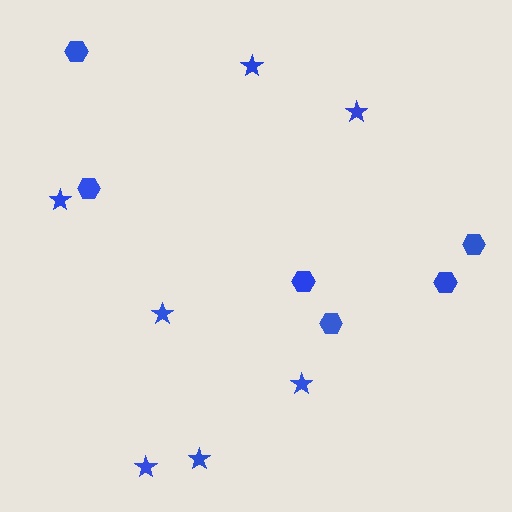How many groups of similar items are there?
There are 2 groups: one group of stars (7) and one group of hexagons (6).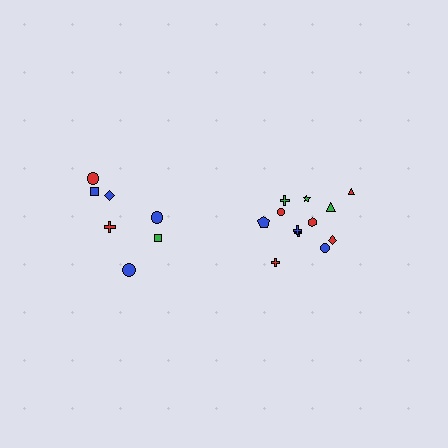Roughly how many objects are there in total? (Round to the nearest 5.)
Roughly 20 objects in total.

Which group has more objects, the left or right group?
The right group.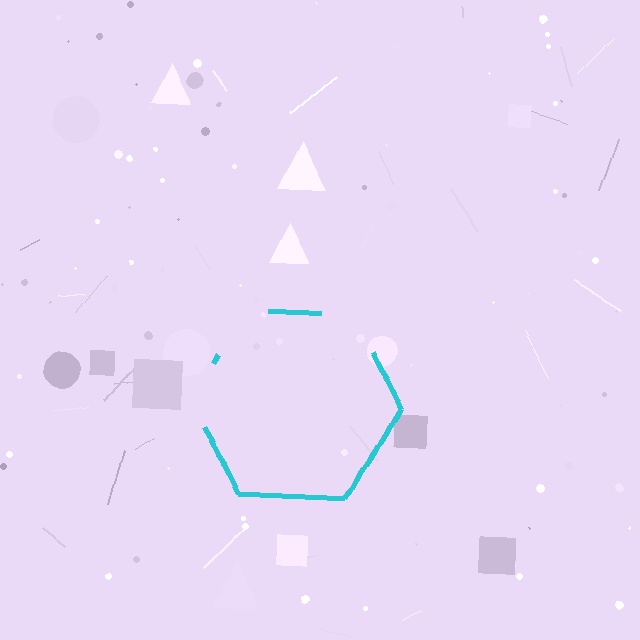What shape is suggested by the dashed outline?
The dashed outline suggests a hexagon.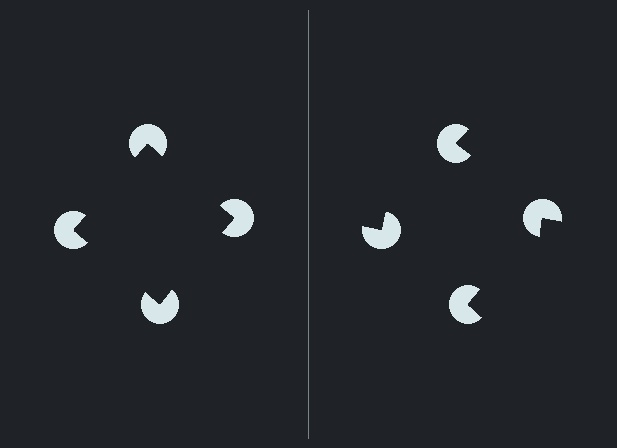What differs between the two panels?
The pac-man discs are positioned identically on both sides; only the wedge orientations differ. On the left they align to a square; on the right they are misaligned.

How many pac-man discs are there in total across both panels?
8 — 4 on each side.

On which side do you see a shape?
An illusory square appears on the left side. On the right side the wedge cuts are rotated, so no coherent shape forms.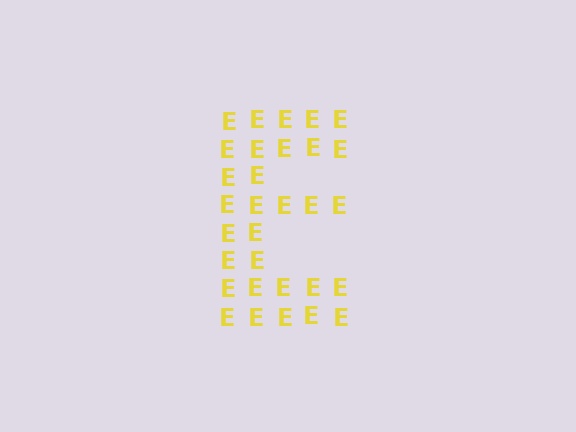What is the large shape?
The large shape is the letter E.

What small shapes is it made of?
It is made of small letter E's.